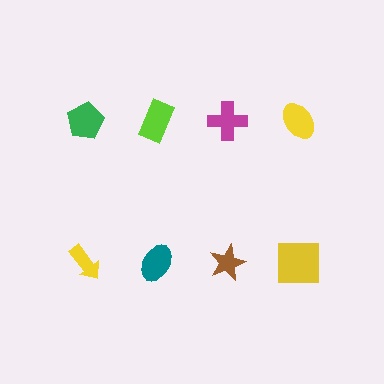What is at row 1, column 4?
A yellow ellipse.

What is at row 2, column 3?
A brown star.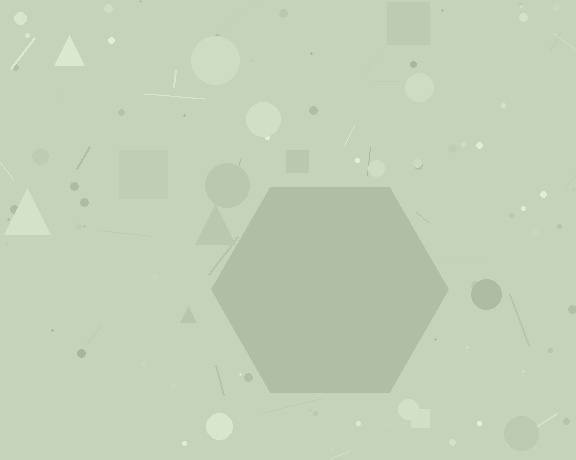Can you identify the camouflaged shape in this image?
The camouflaged shape is a hexagon.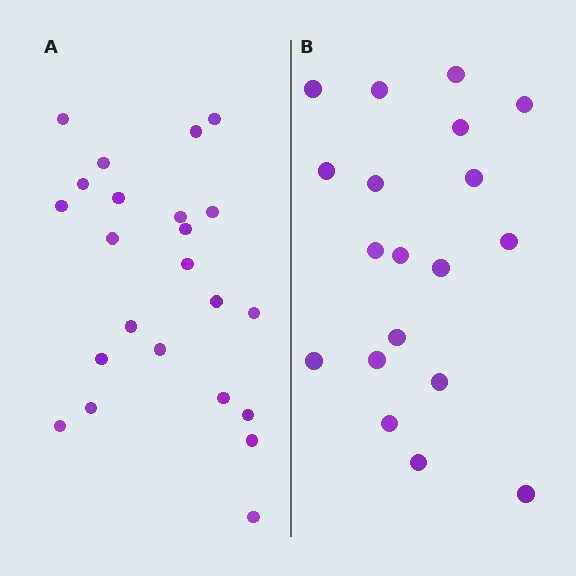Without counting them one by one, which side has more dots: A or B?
Region A (the left region) has more dots.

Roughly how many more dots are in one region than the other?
Region A has about 4 more dots than region B.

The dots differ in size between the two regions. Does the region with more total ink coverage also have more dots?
No. Region B has more total ink coverage because its dots are larger, but region A actually contains more individual dots. Total area can be misleading — the number of items is what matters here.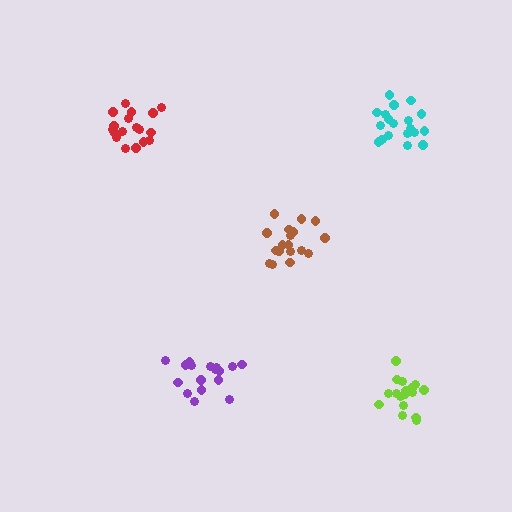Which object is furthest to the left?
The red cluster is leftmost.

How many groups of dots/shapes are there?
There are 5 groups.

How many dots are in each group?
Group 1: 18 dots, Group 2: 17 dots, Group 3: 17 dots, Group 4: 19 dots, Group 5: 20 dots (91 total).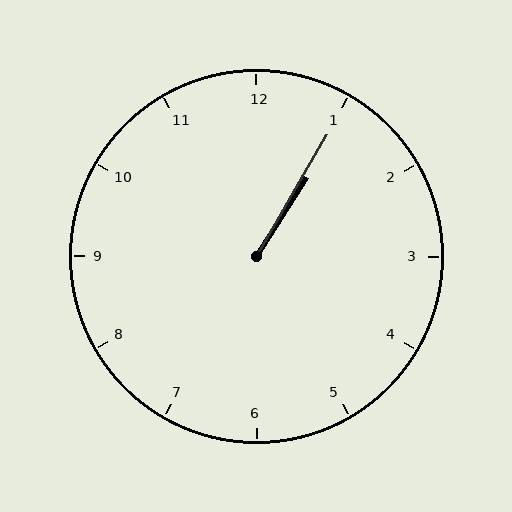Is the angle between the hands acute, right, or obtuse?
It is acute.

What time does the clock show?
1:05.